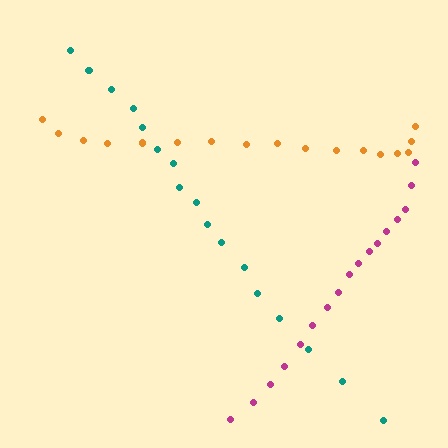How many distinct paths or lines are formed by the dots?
There are 3 distinct paths.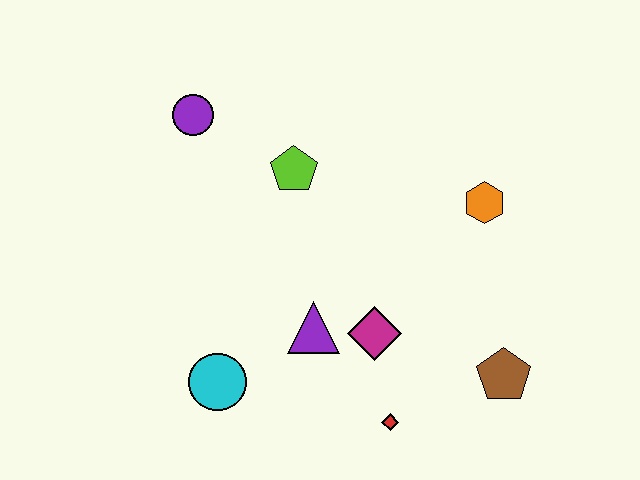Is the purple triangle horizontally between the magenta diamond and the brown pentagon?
No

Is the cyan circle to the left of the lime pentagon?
Yes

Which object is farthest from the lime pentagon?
The brown pentagon is farthest from the lime pentagon.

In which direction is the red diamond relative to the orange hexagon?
The red diamond is below the orange hexagon.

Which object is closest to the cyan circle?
The purple triangle is closest to the cyan circle.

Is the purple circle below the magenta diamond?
No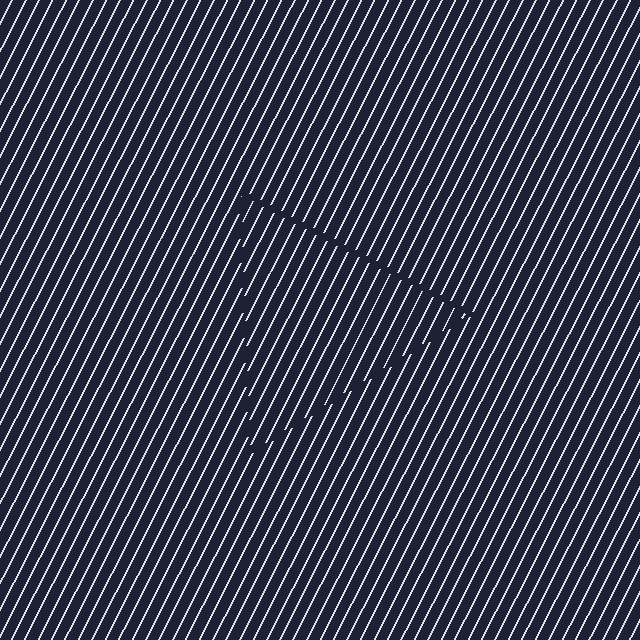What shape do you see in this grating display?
An illusory triangle. The interior of the shape contains the same grating, shifted by half a period — the contour is defined by the phase discontinuity where line-ends from the inner and outer gratings abut.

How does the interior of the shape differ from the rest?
The interior of the shape contains the same grating, shifted by half a period — the contour is defined by the phase discontinuity where line-ends from the inner and outer gratings abut.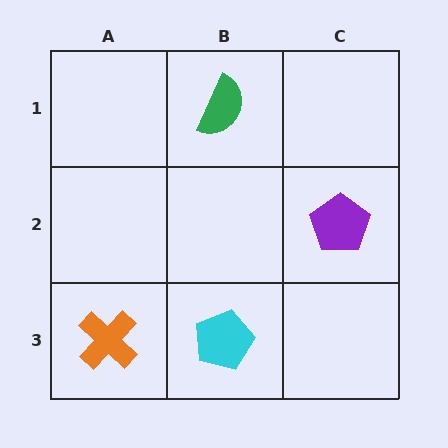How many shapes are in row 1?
1 shape.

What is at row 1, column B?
A green semicircle.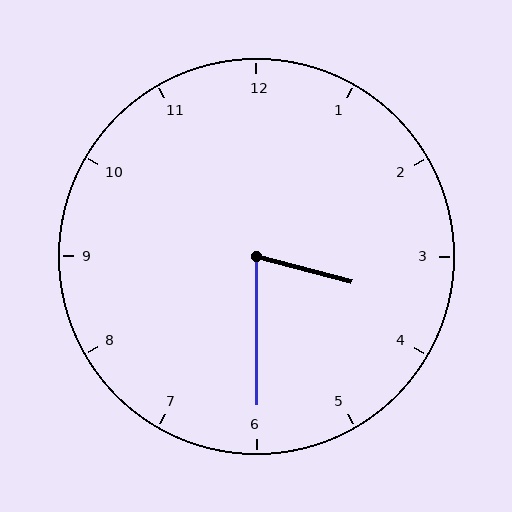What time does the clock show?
3:30.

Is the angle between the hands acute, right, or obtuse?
It is acute.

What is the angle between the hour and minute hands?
Approximately 75 degrees.